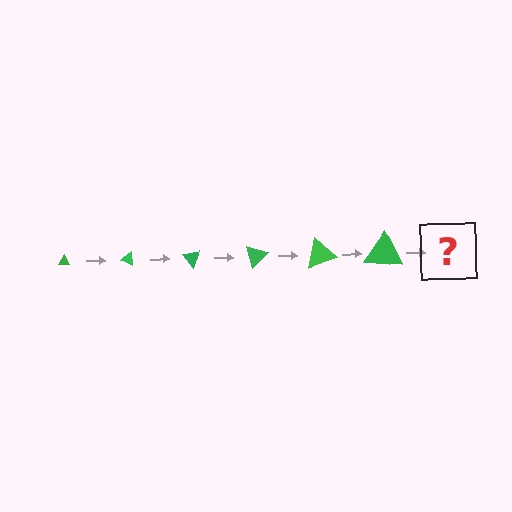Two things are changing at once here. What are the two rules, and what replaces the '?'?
The two rules are that the triangle grows larger each step and it rotates 25 degrees each step. The '?' should be a triangle, larger than the previous one and rotated 150 degrees from the start.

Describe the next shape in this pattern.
It should be a triangle, larger than the previous one and rotated 150 degrees from the start.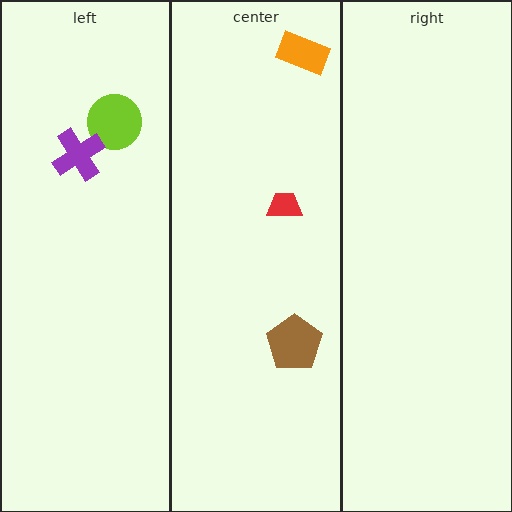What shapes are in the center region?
The brown pentagon, the orange rectangle, the red trapezoid.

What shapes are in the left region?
The lime circle, the purple cross.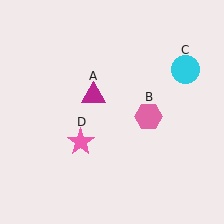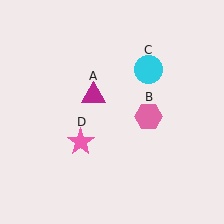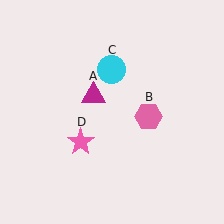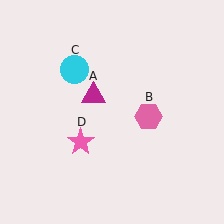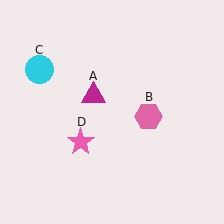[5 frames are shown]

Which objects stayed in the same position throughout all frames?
Magenta triangle (object A) and pink hexagon (object B) and pink star (object D) remained stationary.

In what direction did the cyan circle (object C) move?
The cyan circle (object C) moved left.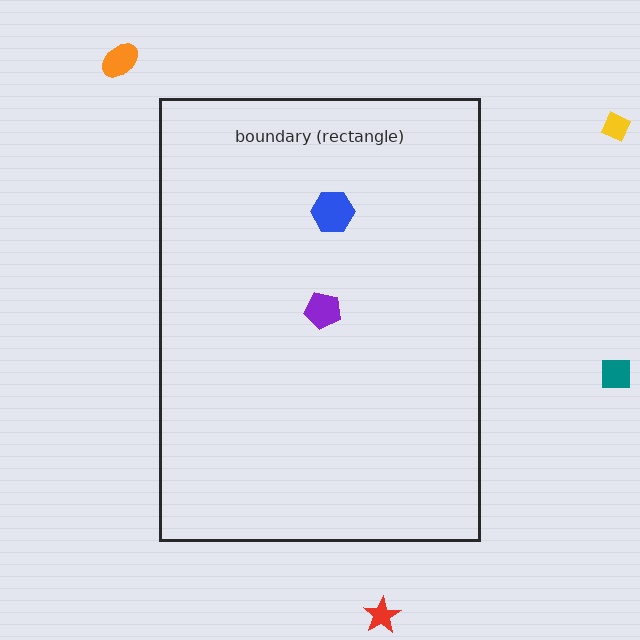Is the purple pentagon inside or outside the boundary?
Inside.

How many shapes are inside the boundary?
2 inside, 4 outside.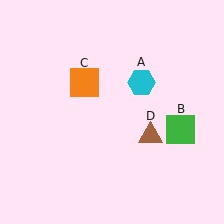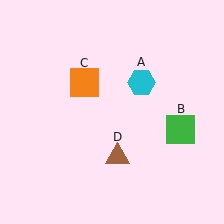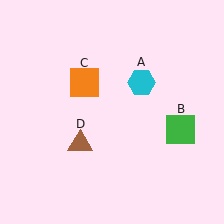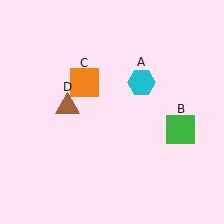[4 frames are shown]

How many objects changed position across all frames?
1 object changed position: brown triangle (object D).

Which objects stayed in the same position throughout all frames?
Cyan hexagon (object A) and green square (object B) and orange square (object C) remained stationary.